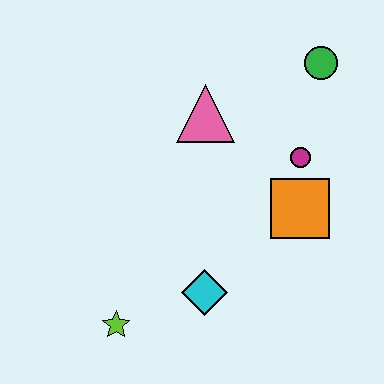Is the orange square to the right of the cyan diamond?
Yes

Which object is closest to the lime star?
The cyan diamond is closest to the lime star.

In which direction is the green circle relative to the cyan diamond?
The green circle is above the cyan diamond.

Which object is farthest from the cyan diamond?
The green circle is farthest from the cyan diamond.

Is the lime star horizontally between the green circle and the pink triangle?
No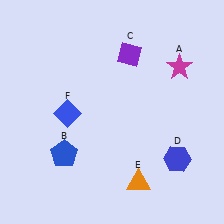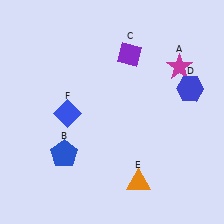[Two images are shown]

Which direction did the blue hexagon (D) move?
The blue hexagon (D) moved up.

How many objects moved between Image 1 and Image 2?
1 object moved between the two images.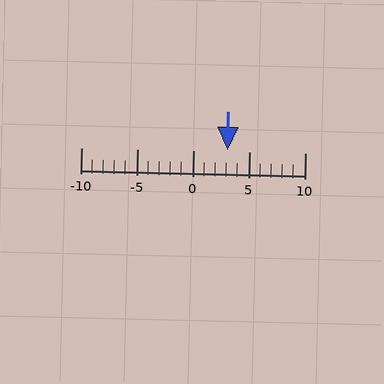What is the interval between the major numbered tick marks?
The major tick marks are spaced 5 units apart.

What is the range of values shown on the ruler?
The ruler shows values from -10 to 10.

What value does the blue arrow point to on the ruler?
The blue arrow points to approximately 3.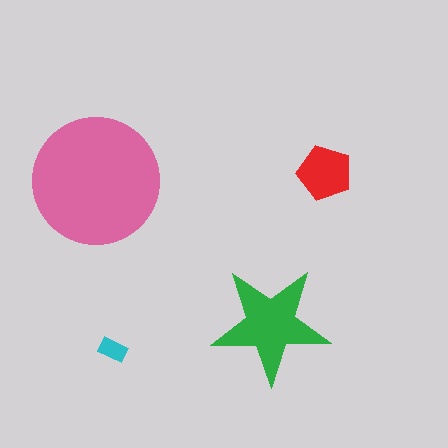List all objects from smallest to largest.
The cyan rectangle, the red pentagon, the green star, the pink circle.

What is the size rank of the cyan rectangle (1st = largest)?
4th.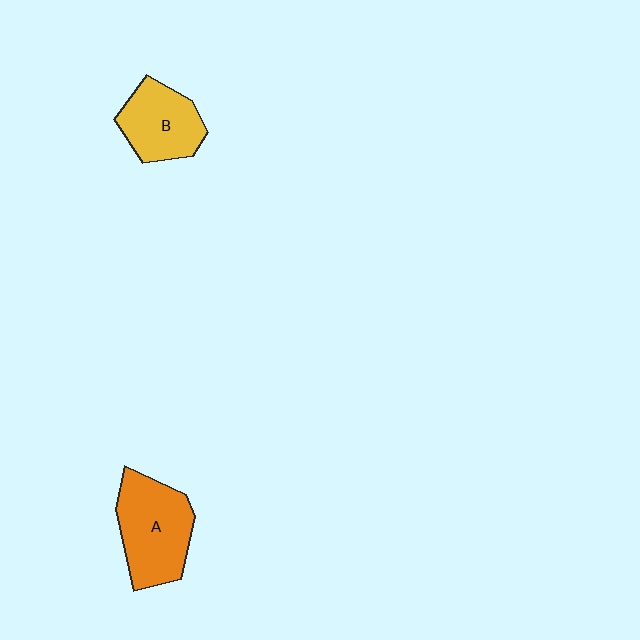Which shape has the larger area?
Shape A (orange).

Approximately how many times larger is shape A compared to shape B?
Approximately 1.3 times.